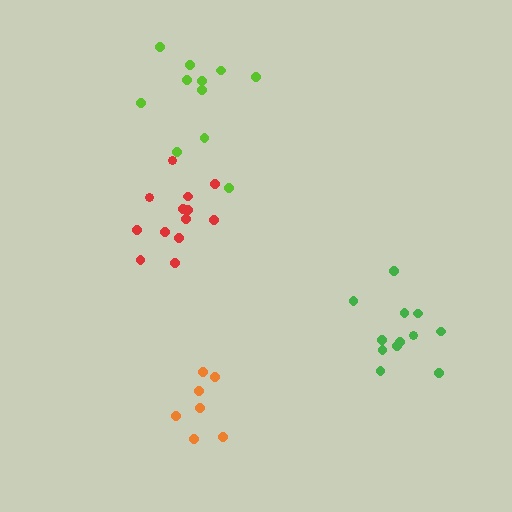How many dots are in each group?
Group 1: 11 dots, Group 2: 13 dots, Group 3: 7 dots, Group 4: 12 dots (43 total).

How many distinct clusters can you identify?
There are 4 distinct clusters.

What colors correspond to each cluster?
The clusters are colored: lime, red, orange, green.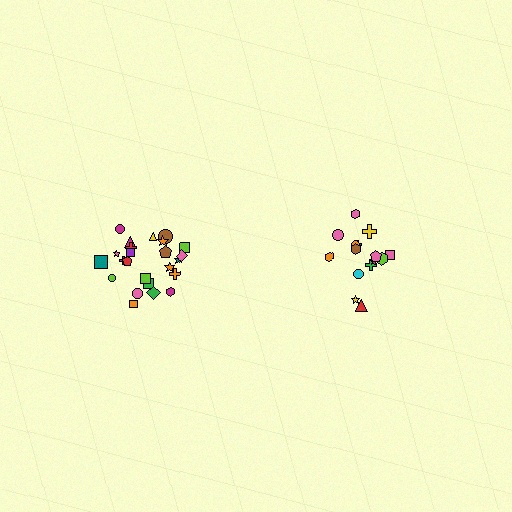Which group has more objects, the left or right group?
The left group.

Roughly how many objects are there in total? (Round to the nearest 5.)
Roughly 40 objects in total.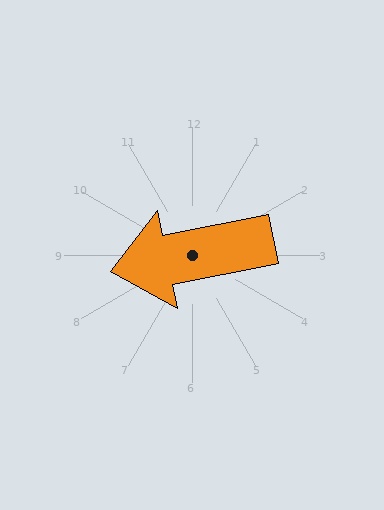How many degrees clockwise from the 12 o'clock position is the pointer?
Approximately 259 degrees.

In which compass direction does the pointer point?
West.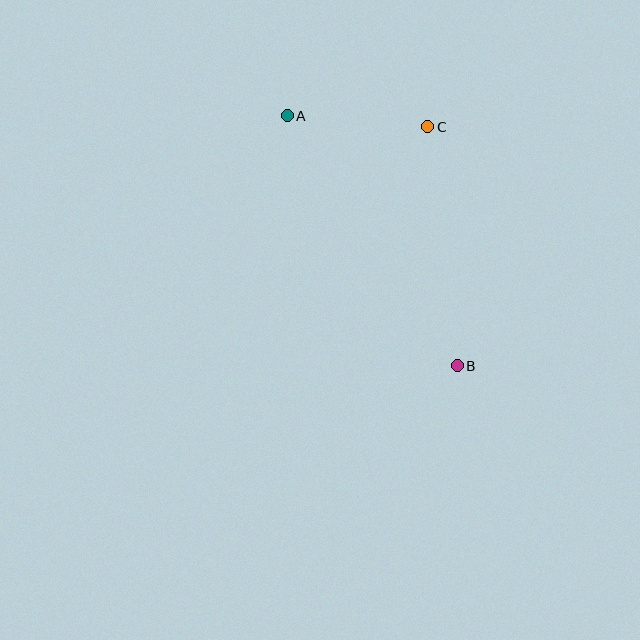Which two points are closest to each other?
Points A and C are closest to each other.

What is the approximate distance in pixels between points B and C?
The distance between B and C is approximately 241 pixels.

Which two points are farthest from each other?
Points A and B are farthest from each other.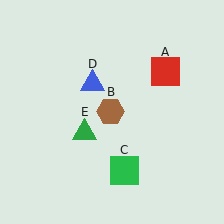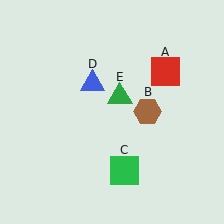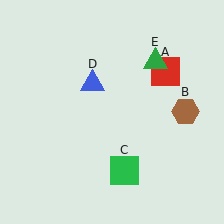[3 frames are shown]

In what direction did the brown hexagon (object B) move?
The brown hexagon (object B) moved right.